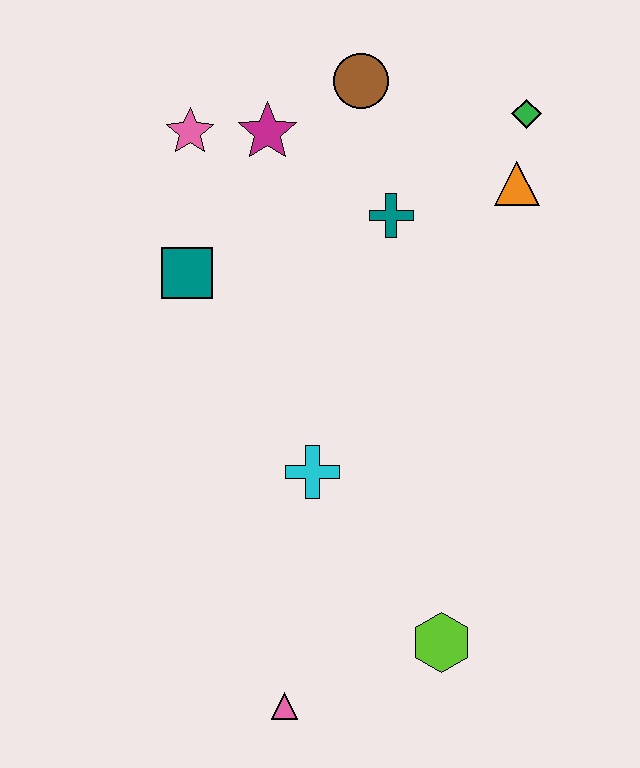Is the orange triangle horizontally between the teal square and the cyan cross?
No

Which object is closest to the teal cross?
The orange triangle is closest to the teal cross.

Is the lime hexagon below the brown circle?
Yes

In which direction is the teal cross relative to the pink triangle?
The teal cross is above the pink triangle.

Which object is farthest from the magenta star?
The pink triangle is farthest from the magenta star.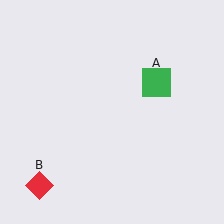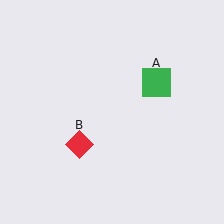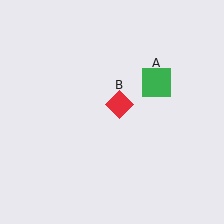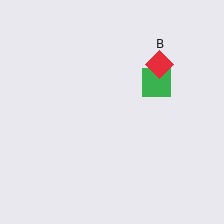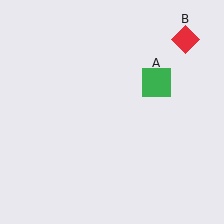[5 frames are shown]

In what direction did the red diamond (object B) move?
The red diamond (object B) moved up and to the right.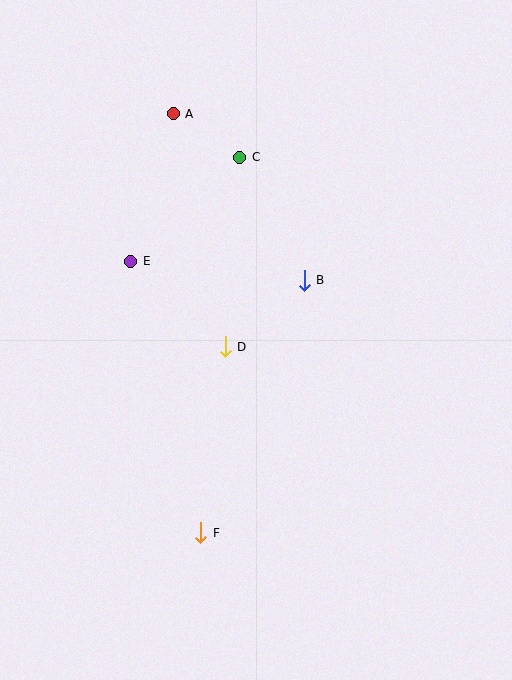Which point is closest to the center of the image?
Point D at (225, 347) is closest to the center.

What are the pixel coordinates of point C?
Point C is at (240, 157).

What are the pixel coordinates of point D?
Point D is at (225, 347).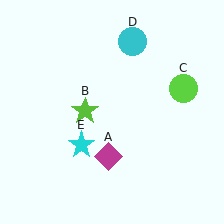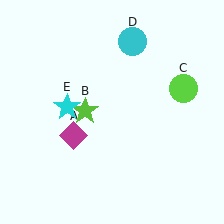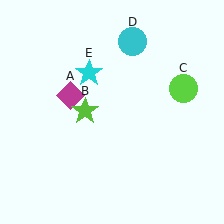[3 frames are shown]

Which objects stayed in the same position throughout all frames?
Lime star (object B) and lime circle (object C) and cyan circle (object D) remained stationary.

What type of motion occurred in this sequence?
The magenta diamond (object A), cyan star (object E) rotated clockwise around the center of the scene.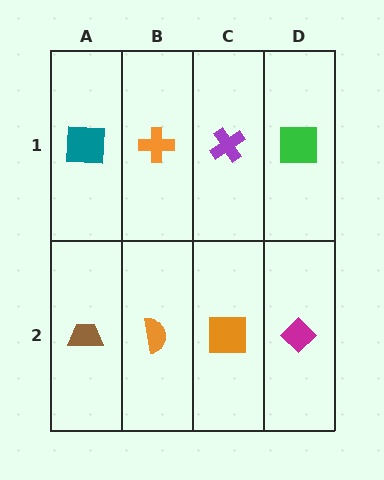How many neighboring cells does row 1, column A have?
2.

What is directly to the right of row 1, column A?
An orange cross.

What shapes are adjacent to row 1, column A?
A brown trapezoid (row 2, column A), an orange cross (row 1, column B).